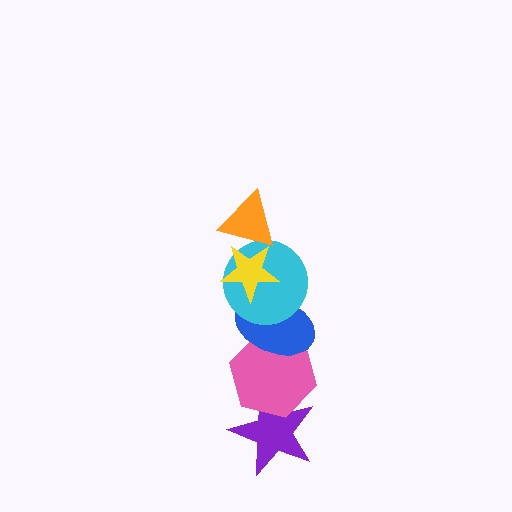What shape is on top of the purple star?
The pink hexagon is on top of the purple star.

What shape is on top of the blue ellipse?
The cyan circle is on top of the blue ellipse.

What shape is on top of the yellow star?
The orange triangle is on top of the yellow star.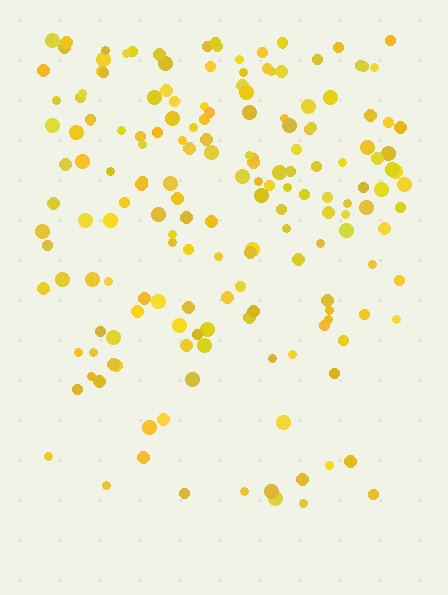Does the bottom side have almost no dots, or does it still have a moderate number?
Still a moderate number, just noticeably fewer than the top.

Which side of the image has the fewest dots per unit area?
The bottom.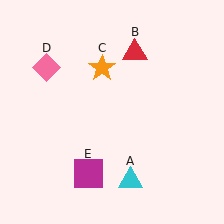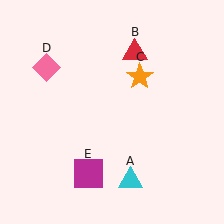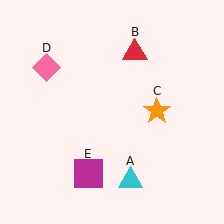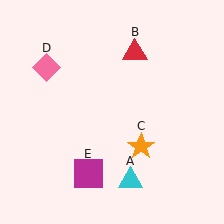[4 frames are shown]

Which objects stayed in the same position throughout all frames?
Cyan triangle (object A) and red triangle (object B) and pink diamond (object D) and magenta square (object E) remained stationary.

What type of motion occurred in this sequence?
The orange star (object C) rotated clockwise around the center of the scene.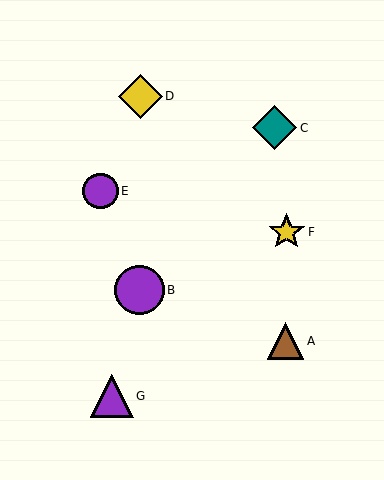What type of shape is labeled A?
Shape A is a brown triangle.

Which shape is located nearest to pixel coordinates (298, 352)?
The brown triangle (labeled A) at (285, 341) is nearest to that location.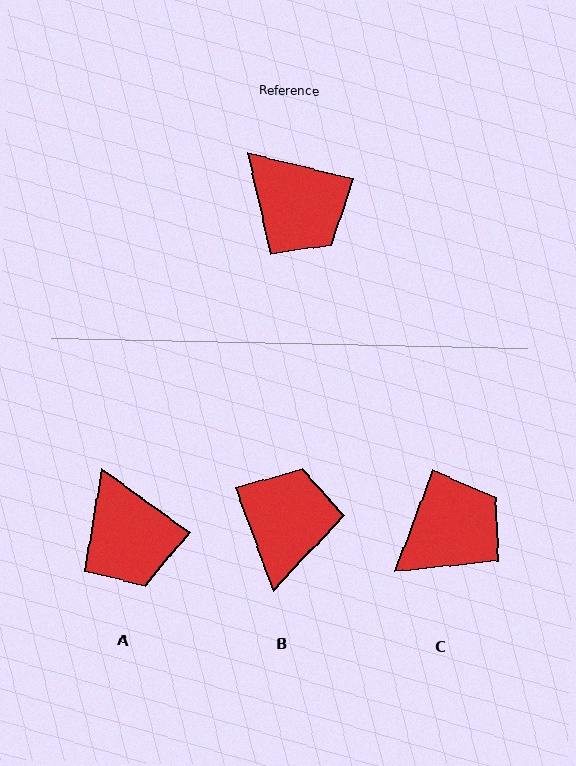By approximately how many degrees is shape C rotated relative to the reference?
Approximately 84 degrees counter-clockwise.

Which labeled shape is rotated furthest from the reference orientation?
B, about 124 degrees away.